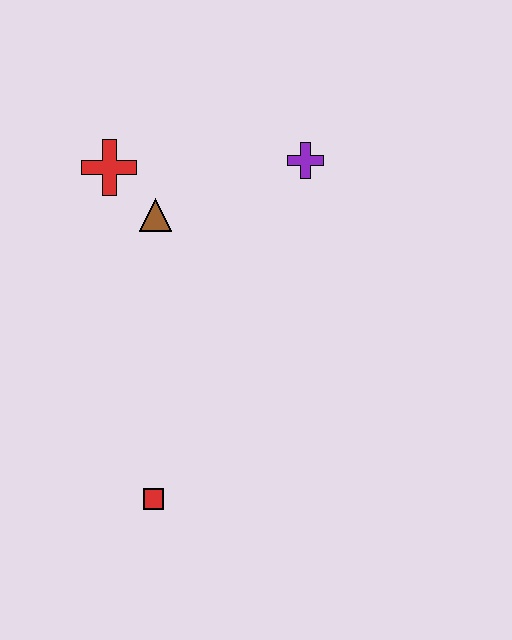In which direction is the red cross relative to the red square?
The red cross is above the red square.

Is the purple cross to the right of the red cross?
Yes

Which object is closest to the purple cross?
The brown triangle is closest to the purple cross.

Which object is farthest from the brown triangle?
The red square is farthest from the brown triangle.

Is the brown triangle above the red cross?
No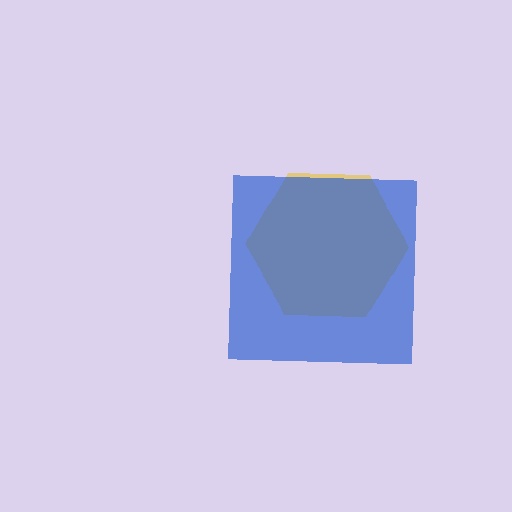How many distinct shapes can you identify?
There are 2 distinct shapes: a yellow hexagon, a blue square.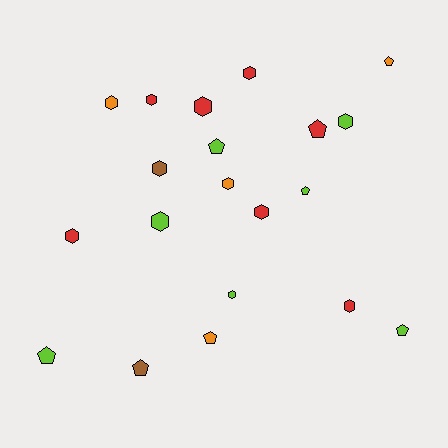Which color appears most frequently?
Lime, with 7 objects.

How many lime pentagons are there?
There are 4 lime pentagons.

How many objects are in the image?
There are 20 objects.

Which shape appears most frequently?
Hexagon, with 12 objects.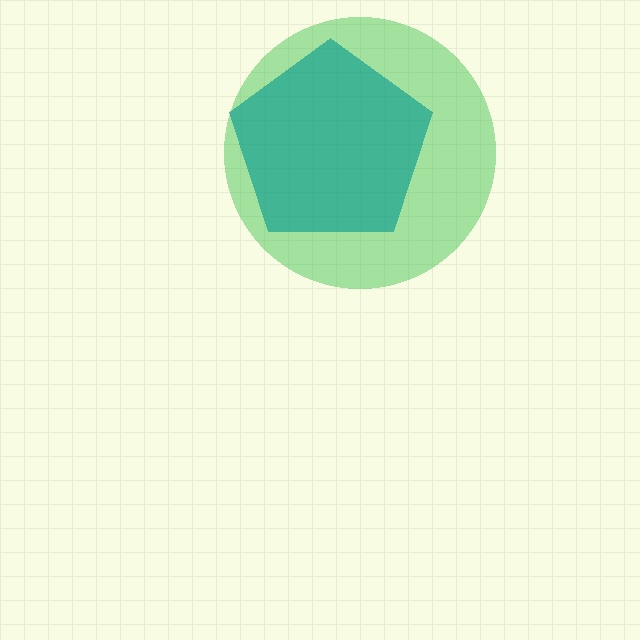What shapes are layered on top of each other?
The layered shapes are: a green circle, a teal pentagon.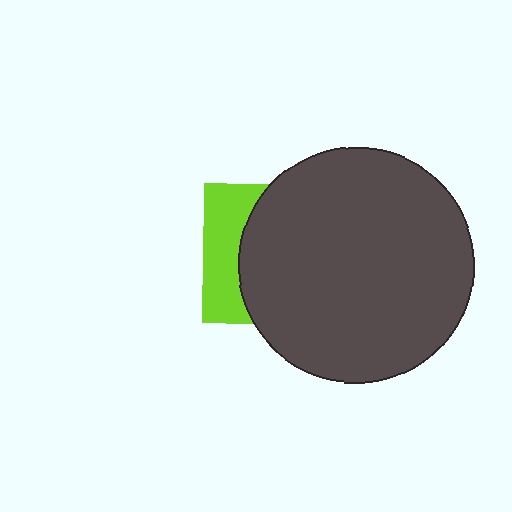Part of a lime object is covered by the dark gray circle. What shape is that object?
It is a square.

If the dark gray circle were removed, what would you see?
You would see the complete lime square.